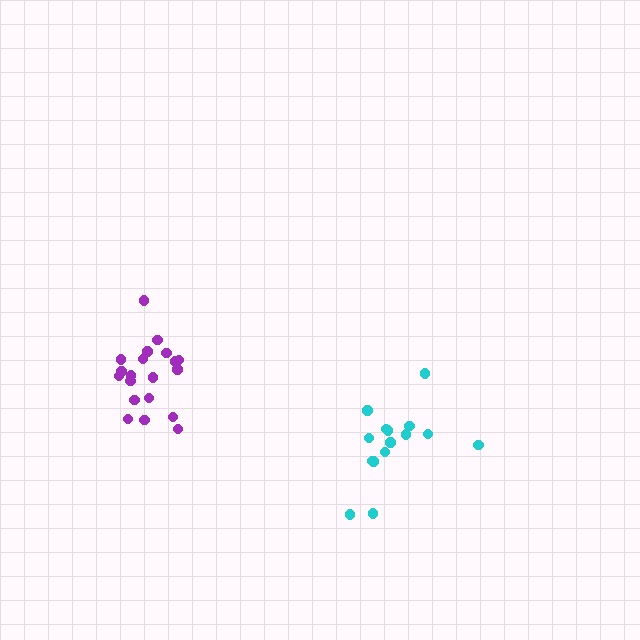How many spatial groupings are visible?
There are 2 spatial groupings.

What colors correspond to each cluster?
The clusters are colored: purple, cyan.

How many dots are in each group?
Group 1: 20 dots, Group 2: 15 dots (35 total).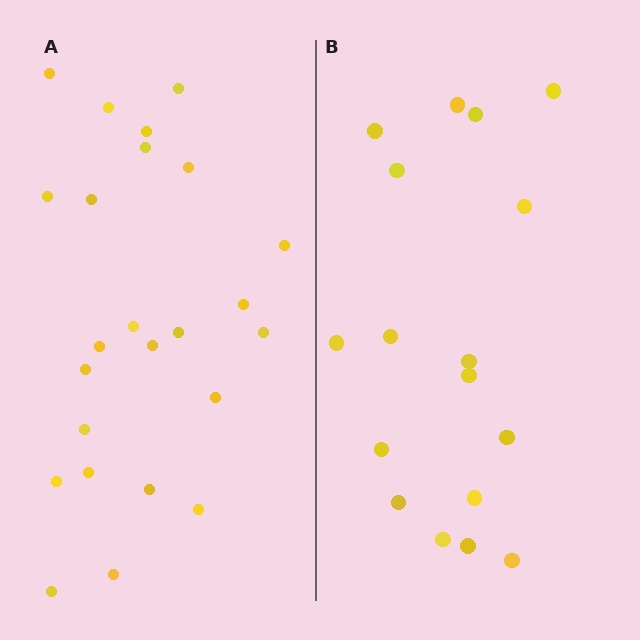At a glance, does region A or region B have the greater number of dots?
Region A (the left region) has more dots.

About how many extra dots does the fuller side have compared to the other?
Region A has roughly 8 or so more dots than region B.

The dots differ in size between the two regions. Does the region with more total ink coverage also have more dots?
No. Region B has more total ink coverage because its dots are larger, but region A actually contains more individual dots. Total area can be misleading — the number of items is what matters here.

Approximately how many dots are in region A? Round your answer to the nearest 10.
About 20 dots. (The exact count is 24, which rounds to 20.)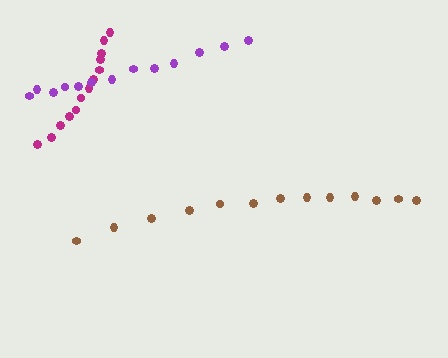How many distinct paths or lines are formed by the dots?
There are 3 distinct paths.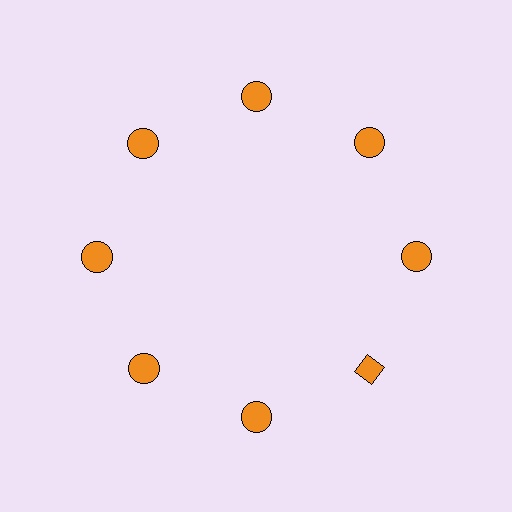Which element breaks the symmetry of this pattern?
The orange diamond at roughly the 4 o'clock position breaks the symmetry. All other shapes are orange circles.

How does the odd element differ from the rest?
It has a different shape: diamond instead of circle.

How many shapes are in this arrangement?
There are 8 shapes arranged in a ring pattern.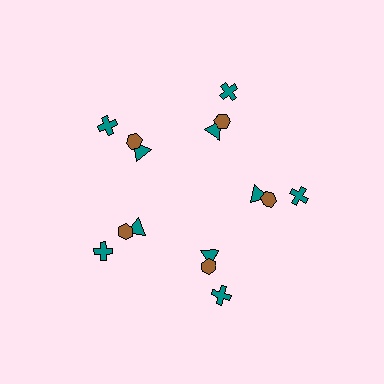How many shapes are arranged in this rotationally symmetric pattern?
There are 15 shapes, arranged in 5 groups of 3.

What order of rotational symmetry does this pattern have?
This pattern has 5-fold rotational symmetry.